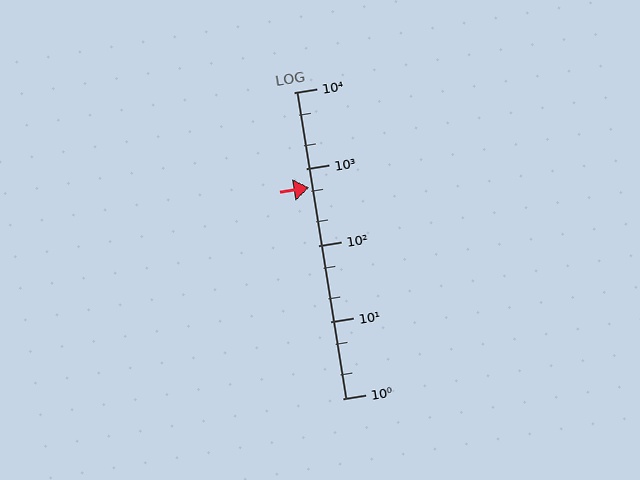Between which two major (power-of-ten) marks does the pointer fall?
The pointer is between 100 and 1000.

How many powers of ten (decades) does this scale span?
The scale spans 4 decades, from 1 to 10000.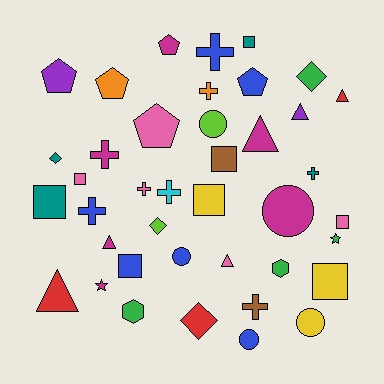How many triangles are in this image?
There are 6 triangles.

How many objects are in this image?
There are 40 objects.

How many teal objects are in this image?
There are 4 teal objects.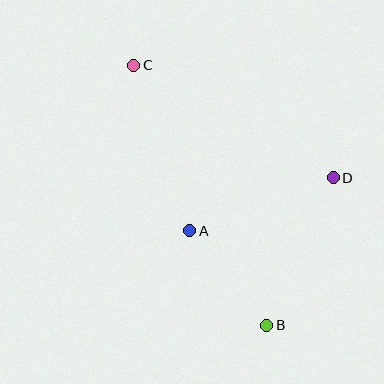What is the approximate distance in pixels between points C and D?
The distance between C and D is approximately 229 pixels.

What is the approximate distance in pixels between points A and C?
The distance between A and C is approximately 175 pixels.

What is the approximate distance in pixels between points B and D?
The distance between B and D is approximately 162 pixels.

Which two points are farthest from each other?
Points B and C are farthest from each other.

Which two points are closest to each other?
Points A and B are closest to each other.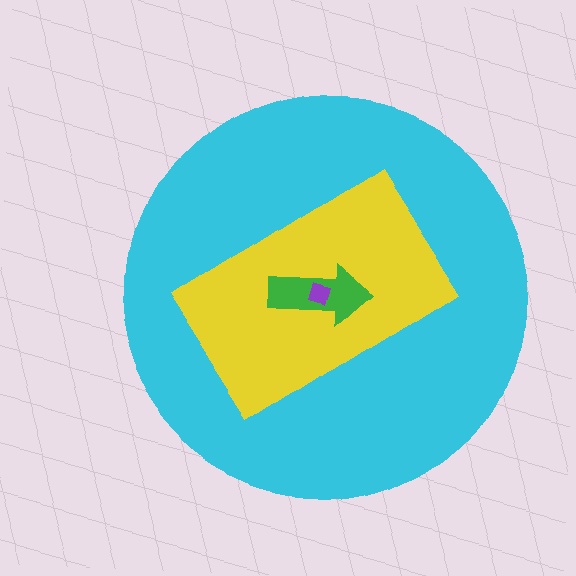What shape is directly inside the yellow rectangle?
The green arrow.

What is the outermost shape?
The cyan circle.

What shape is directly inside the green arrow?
The purple diamond.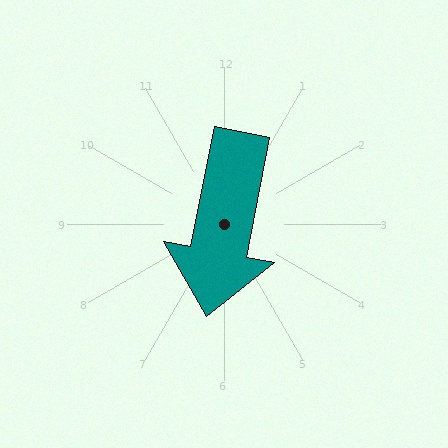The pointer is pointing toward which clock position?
Roughly 6 o'clock.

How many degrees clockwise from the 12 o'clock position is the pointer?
Approximately 191 degrees.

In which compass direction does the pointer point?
South.